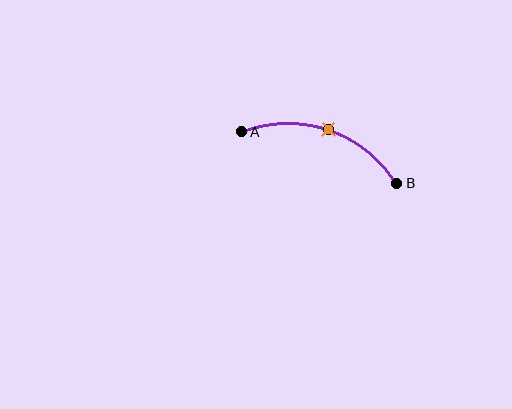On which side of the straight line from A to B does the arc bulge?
The arc bulges above the straight line connecting A and B.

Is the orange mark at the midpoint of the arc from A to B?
Yes. The orange mark lies on the arc at equal arc-length from both A and B — it is the arc midpoint.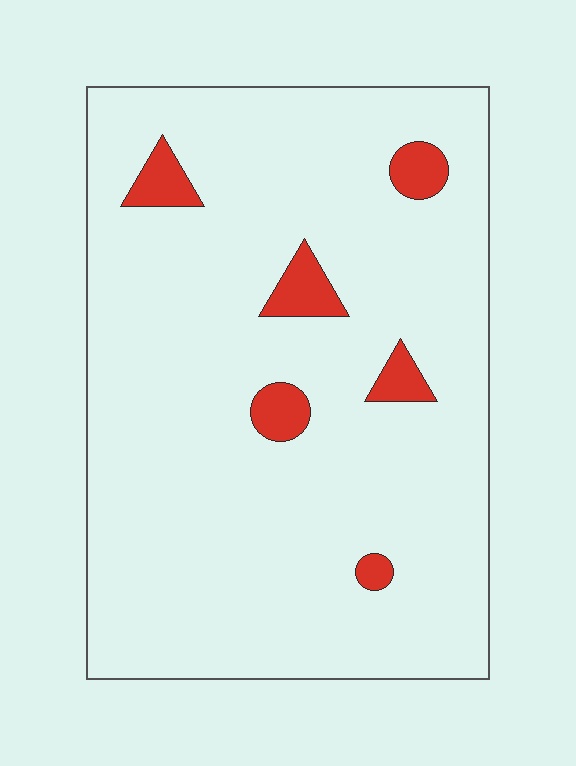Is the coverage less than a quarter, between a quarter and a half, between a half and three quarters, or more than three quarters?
Less than a quarter.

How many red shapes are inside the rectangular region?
6.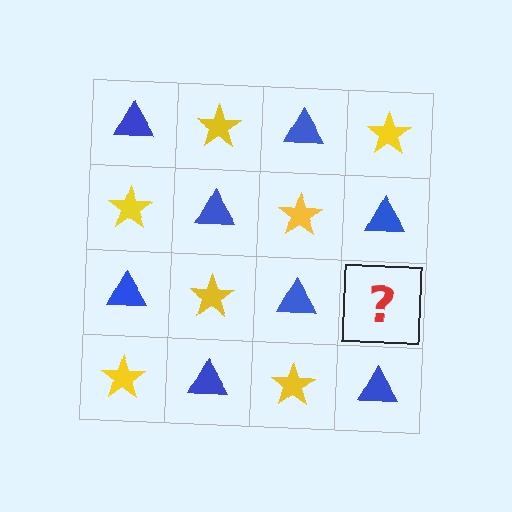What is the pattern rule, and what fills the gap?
The rule is that it alternates blue triangle and yellow star in a checkerboard pattern. The gap should be filled with a yellow star.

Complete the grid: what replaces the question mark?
The question mark should be replaced with a yellow star.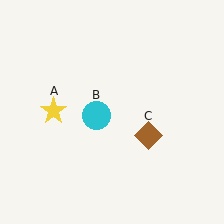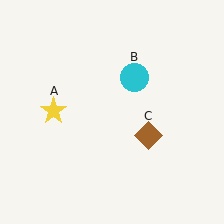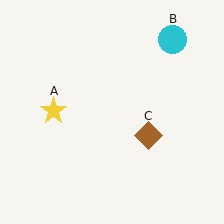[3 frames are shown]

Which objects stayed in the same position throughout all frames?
Yellow star (object A) and brown diamond (object C) remained stationary.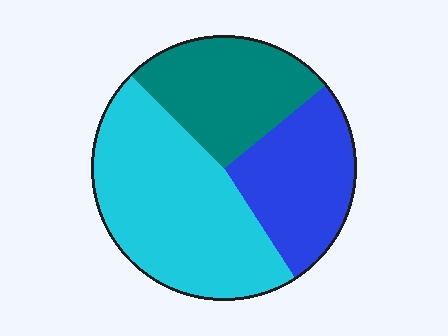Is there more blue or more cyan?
Cyan.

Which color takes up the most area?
Cyan, at roughly 45%.